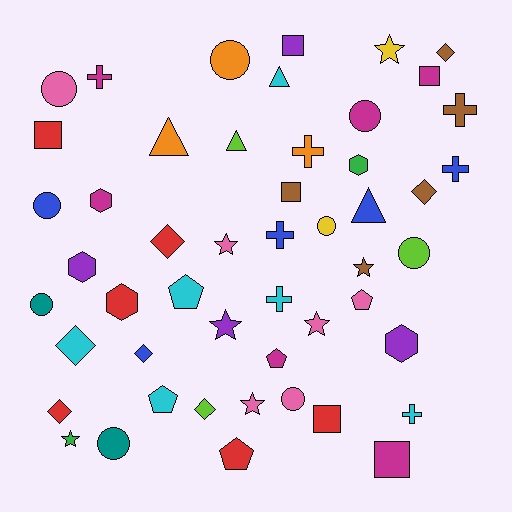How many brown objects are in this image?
There are 5 brown objects.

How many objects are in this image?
There are 50 objects.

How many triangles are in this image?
There are 4 triangles.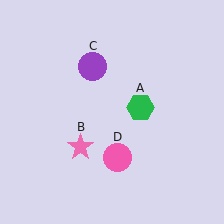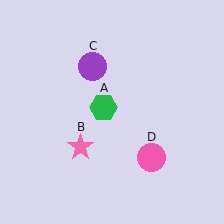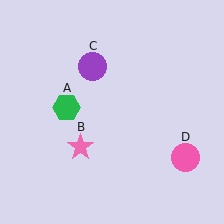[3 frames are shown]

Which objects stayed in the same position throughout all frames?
Pink star (object B) and purple circle (object C) remained stationary.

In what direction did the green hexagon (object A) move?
The green hexagon (object A) moved left.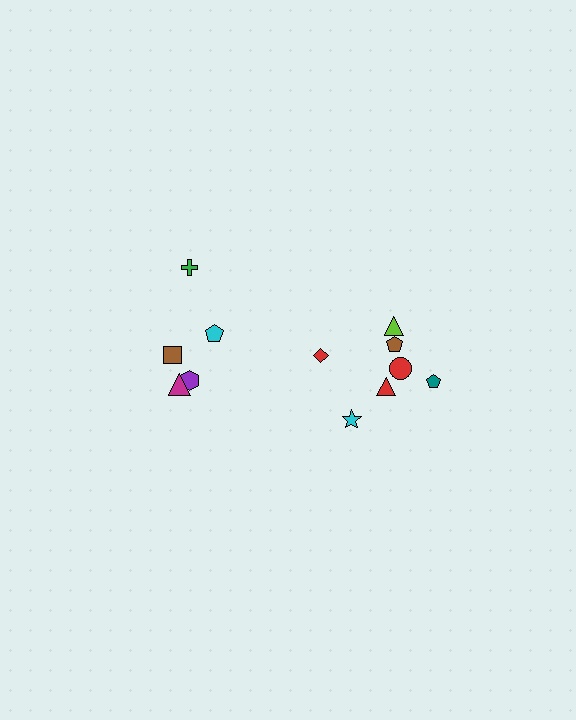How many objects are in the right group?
There are 7 objects.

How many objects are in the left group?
There are 5 objects.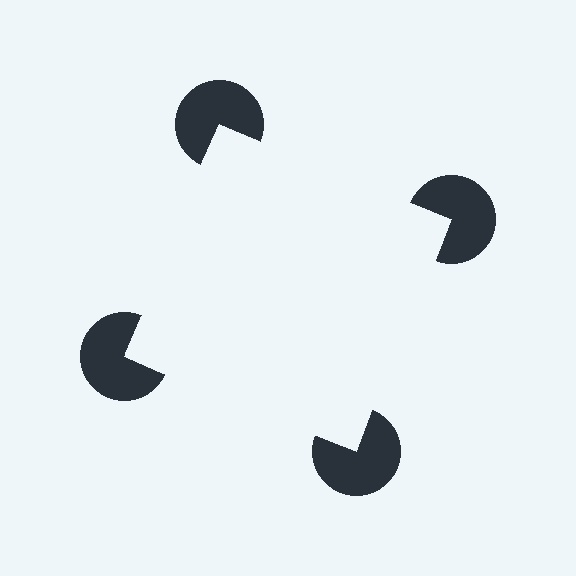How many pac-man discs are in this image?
There are 4 — one at each vertex of the illusory square.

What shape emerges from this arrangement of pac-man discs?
An illusory square — its edges are inferred from the aligned wedge cuts in the pac-man discs, not physically drawn.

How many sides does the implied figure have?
4 sides.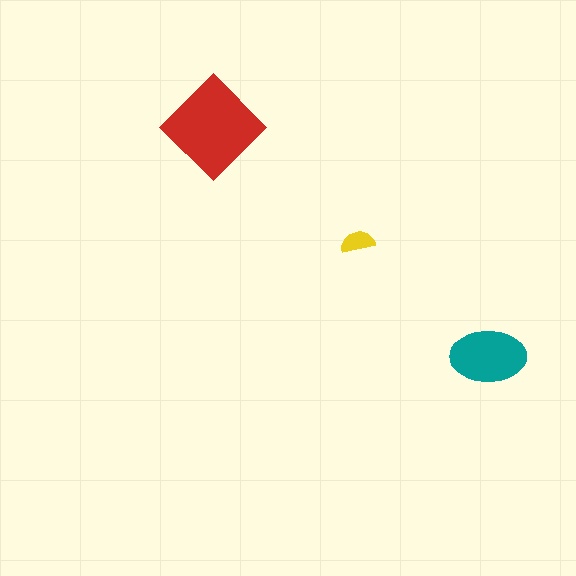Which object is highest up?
The red diamond is topmost.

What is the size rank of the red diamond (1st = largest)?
1st.